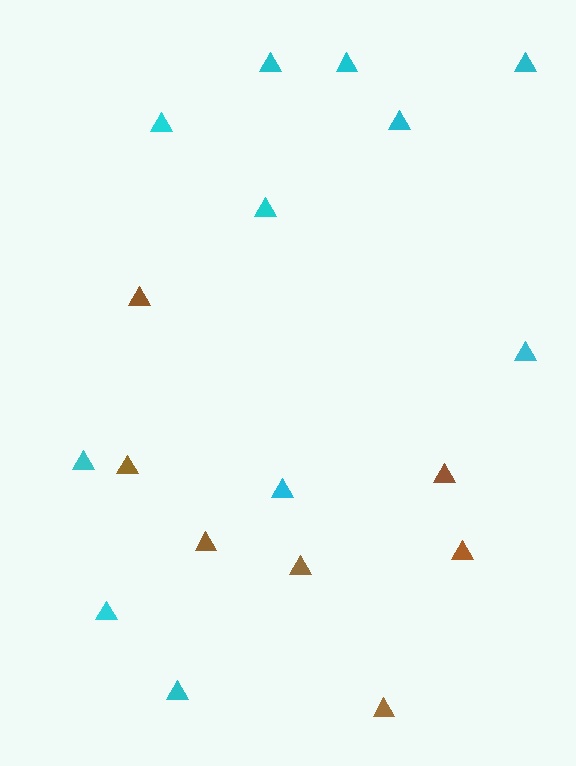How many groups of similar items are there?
There are 2 groups: one group of brown triangles (7) and one group of cyan triangles (11).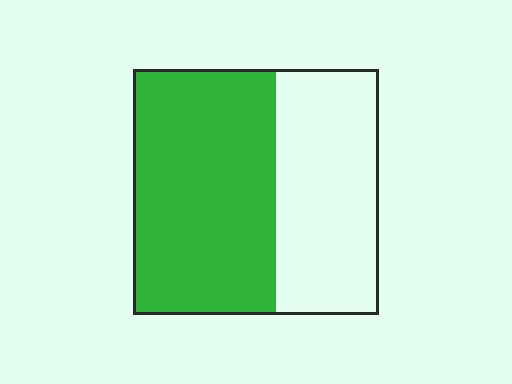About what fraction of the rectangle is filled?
About three fifths (3/5).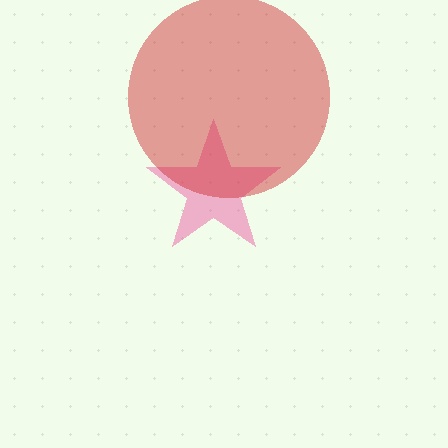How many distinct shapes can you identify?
There are 2 distinct shapes: a pink star, a red circle.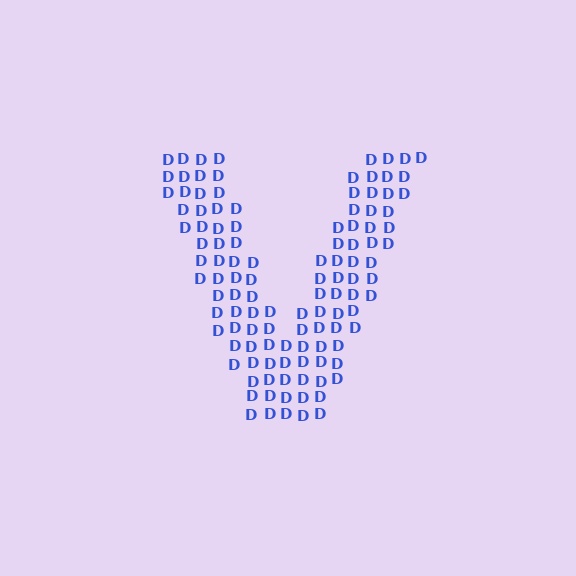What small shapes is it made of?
It is made of small letter D's.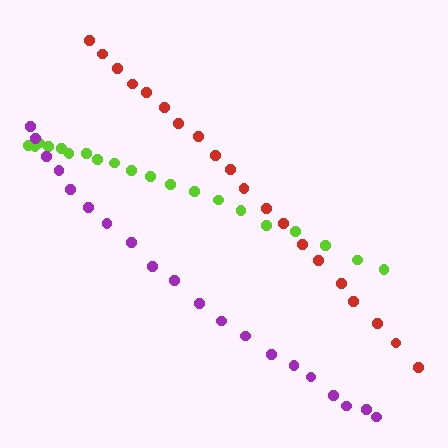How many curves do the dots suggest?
There are 3 distinct paths.